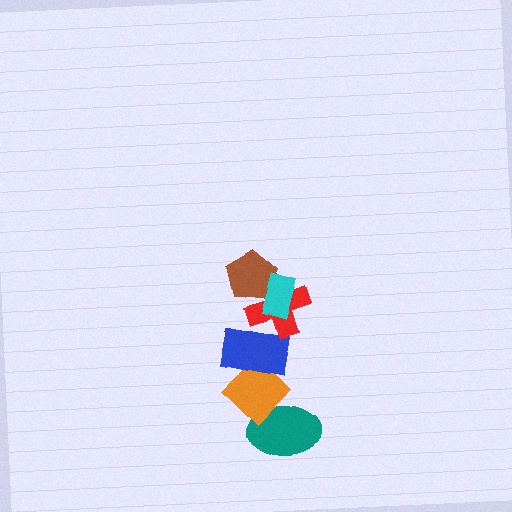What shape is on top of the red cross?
The brown pentagon is on top of the red cross.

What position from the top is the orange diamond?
The orange diamond is 5th from the top.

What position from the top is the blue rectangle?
The blue rectangle is 4th from the top.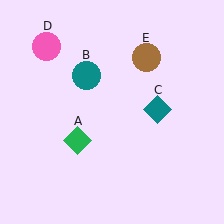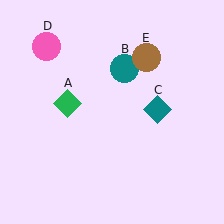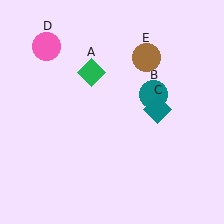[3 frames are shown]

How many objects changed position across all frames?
2 objects changed position: green diamond (object A), teal circle (object B).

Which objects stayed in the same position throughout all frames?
Teal diamond (object C) and pink circle (object D) and brown circle (object E) remained stationary.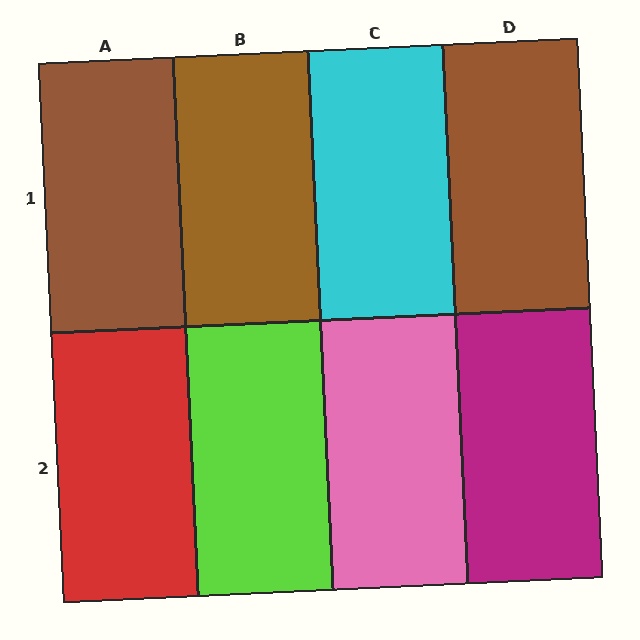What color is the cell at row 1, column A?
Brown.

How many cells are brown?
3 cells are brown.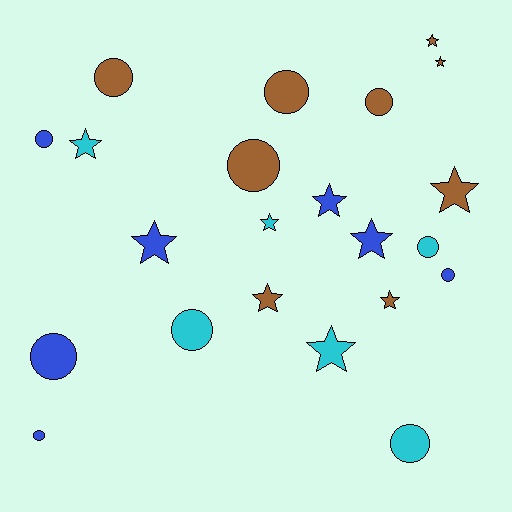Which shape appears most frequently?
Circle, with 11 objects.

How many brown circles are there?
There are 4 brown circles.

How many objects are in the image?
There are 22 objects.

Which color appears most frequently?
Brown, with 9 objects.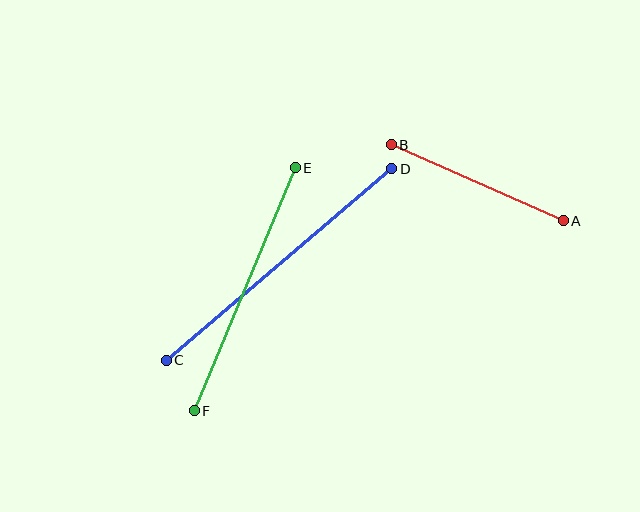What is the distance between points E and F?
The distance is approximately 263 pixels.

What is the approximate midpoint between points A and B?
The midpoint is at approximately (477, 183) pixels.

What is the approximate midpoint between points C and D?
The midpoint is at approximately (279, 264) pixels.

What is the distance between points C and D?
The distance is approximately 296 pixels.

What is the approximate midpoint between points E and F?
The midpoint is at approximately (245, 289) pixels.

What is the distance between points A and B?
The distance is approximately 188 pixels.